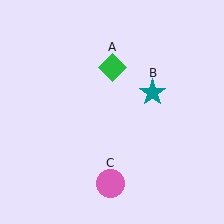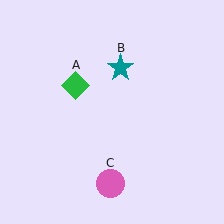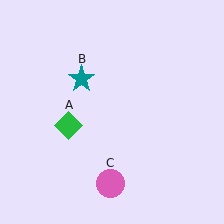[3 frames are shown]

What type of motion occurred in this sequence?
The green diamond (object A), teal star (object B) rotated counterclockwise around the center of the scene.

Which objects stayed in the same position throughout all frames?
Pink circle (object C) remained stationary.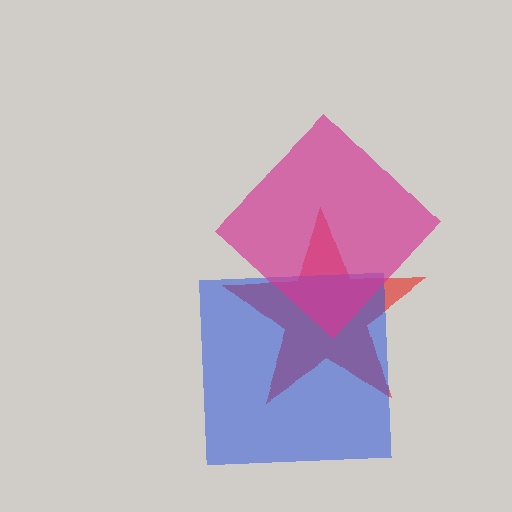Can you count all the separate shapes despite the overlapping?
Yes, there are 3 separate shapes.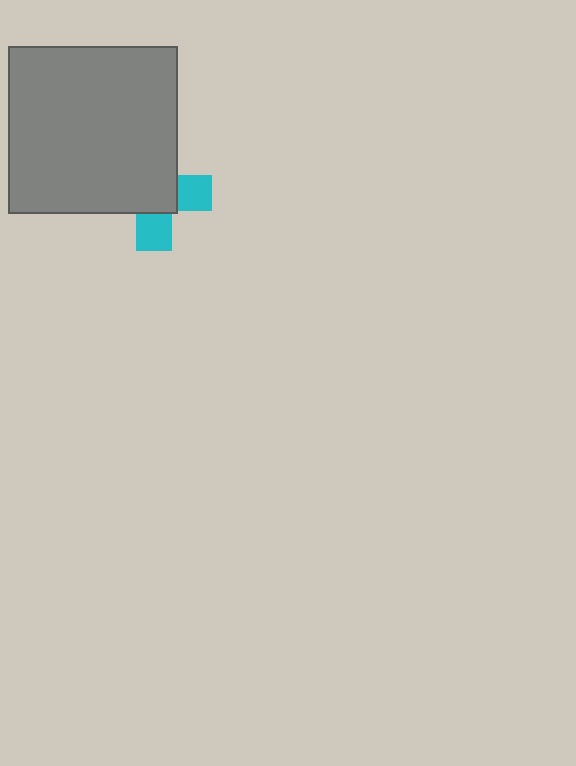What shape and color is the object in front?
The object in front is a gray rectangle.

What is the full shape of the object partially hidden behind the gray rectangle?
The partially hidden object is a cyan cross.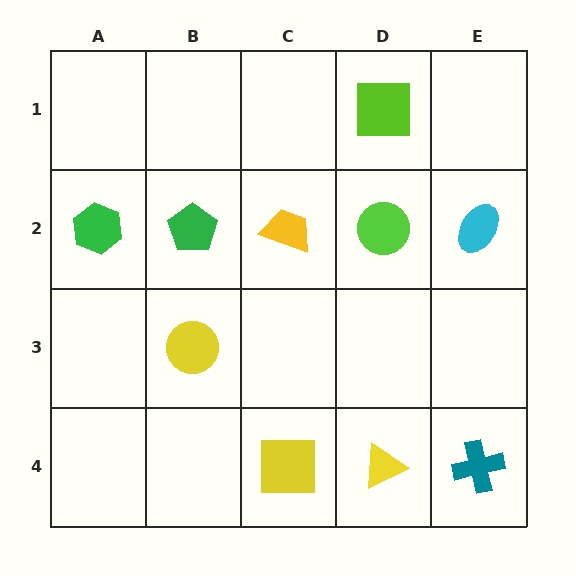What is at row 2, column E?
A cyan ellipse.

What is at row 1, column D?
A lime square.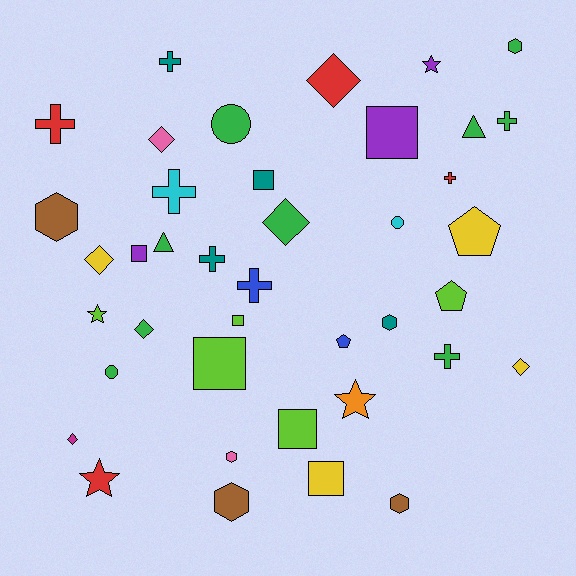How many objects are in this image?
There are 40 objects.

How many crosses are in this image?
There are 8 crosses.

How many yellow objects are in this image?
There are 4 yellow objects.